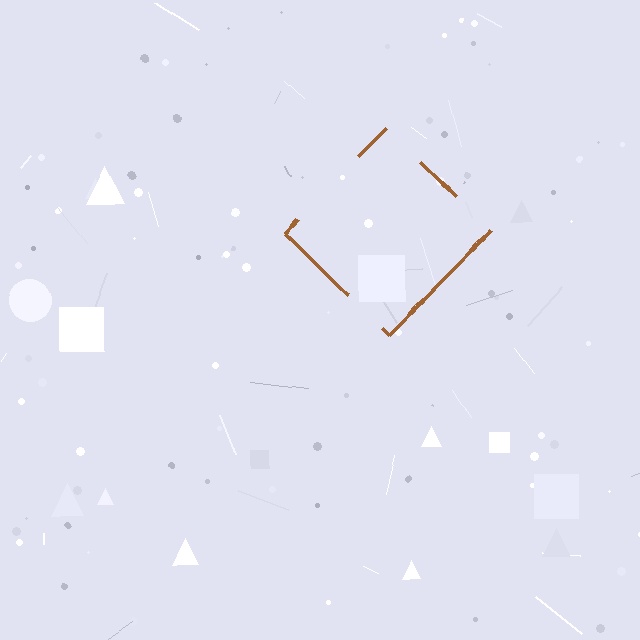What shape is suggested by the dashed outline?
The dashed outline suggests a diamond.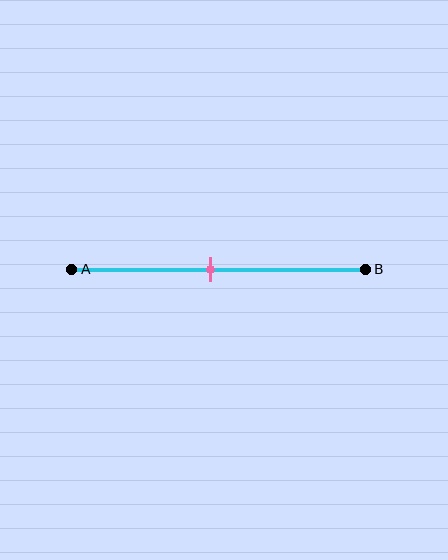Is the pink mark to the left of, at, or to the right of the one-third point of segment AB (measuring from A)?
The pink mark is to the right of the one-third point of segment AB.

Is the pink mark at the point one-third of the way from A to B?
No, the mark is at about 45% from A, not at the 33% one-third point.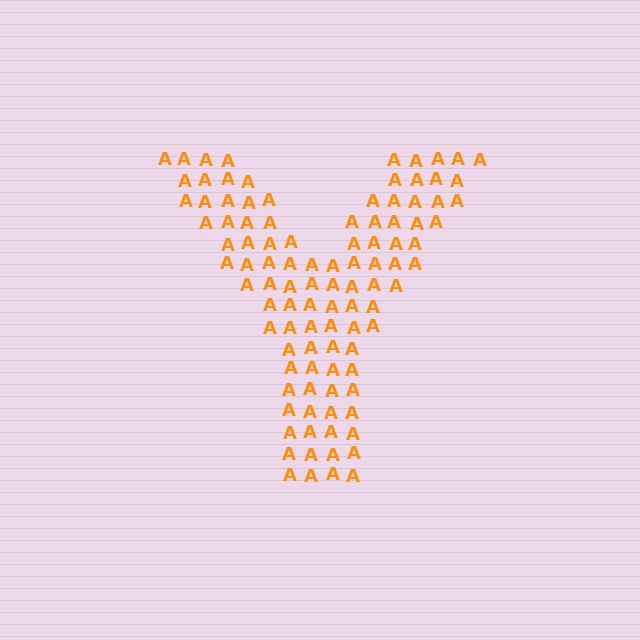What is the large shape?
The large shape is the letter Y.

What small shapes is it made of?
It is made of small letter A's.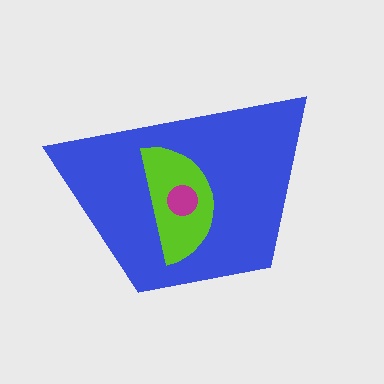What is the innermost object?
The magenta circle.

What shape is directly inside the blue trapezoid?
The lime semicircle.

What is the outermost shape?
The blue trapezoid.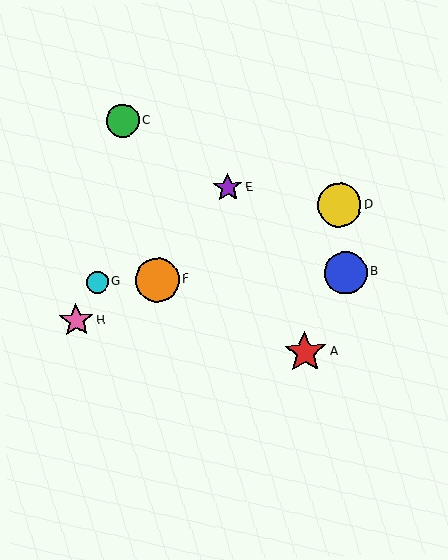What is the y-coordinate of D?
Object D is at y≈205.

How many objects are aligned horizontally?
3 objects (B, F, G) are aligned horizontally.